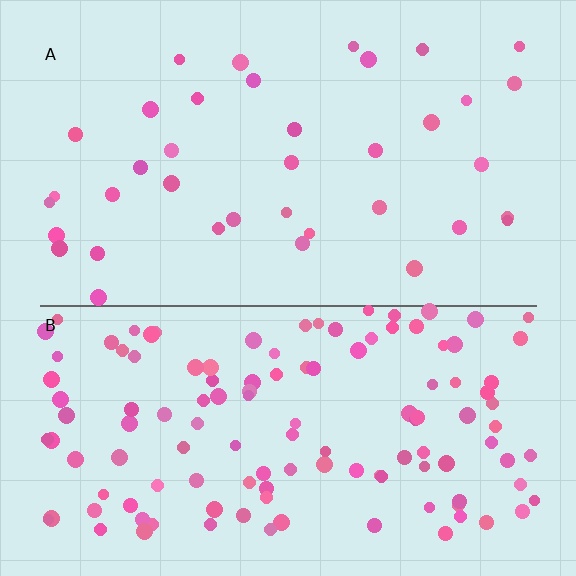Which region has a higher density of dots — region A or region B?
B (the bottom).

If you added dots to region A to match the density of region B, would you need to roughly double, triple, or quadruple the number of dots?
Approximately triple.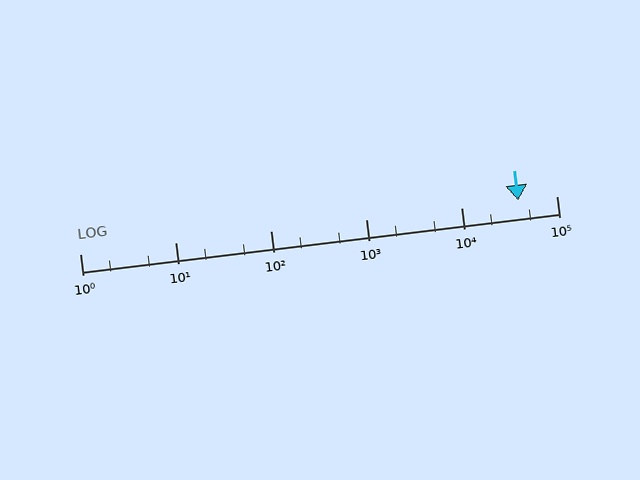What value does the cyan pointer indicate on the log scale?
The pointer indicates approximately 40000.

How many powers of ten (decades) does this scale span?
The scale spans 5 decades, from 1 to 100000.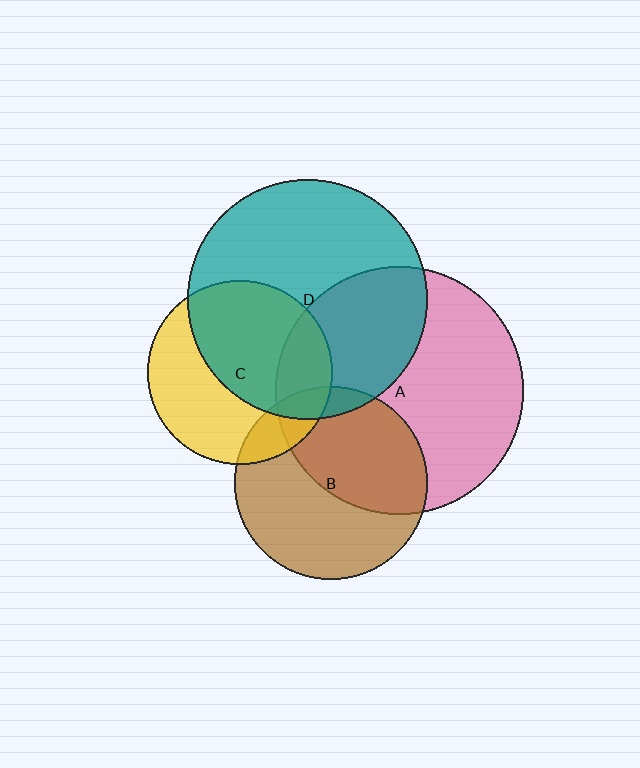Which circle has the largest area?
Circle A (pink).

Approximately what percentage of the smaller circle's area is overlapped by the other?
Approximately 35%.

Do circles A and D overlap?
Yes.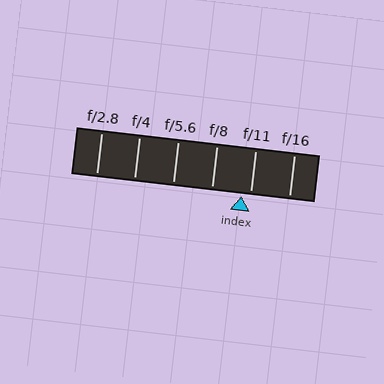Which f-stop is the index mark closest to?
The index mark is closest to f/11.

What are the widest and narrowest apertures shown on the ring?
The widest aperture shown is f/2.8 and the narrowest is f/16.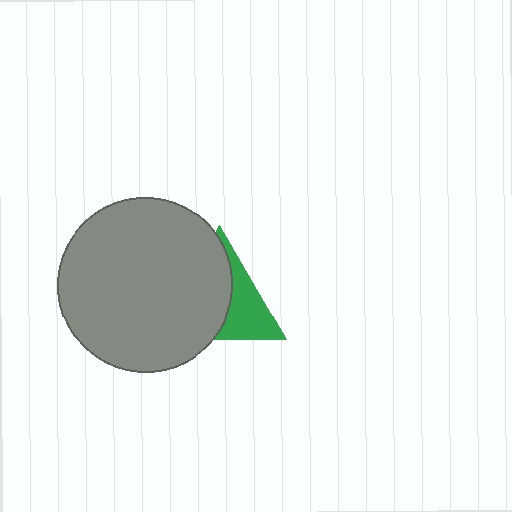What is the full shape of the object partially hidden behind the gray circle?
The partially hidden object is a green triangle.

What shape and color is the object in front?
The object in front is a gray circle.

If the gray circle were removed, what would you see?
You would see the complete green triangle.